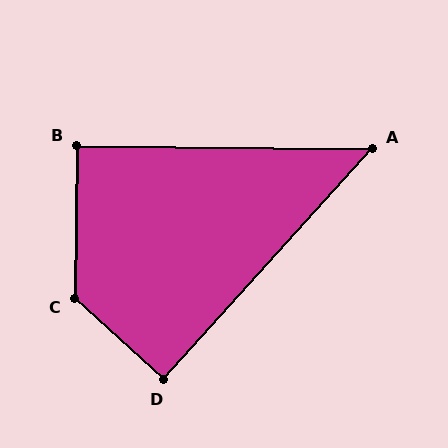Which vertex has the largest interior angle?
C, at approximately 132 degrees.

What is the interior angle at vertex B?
Approximately 90 degrees (approximately right).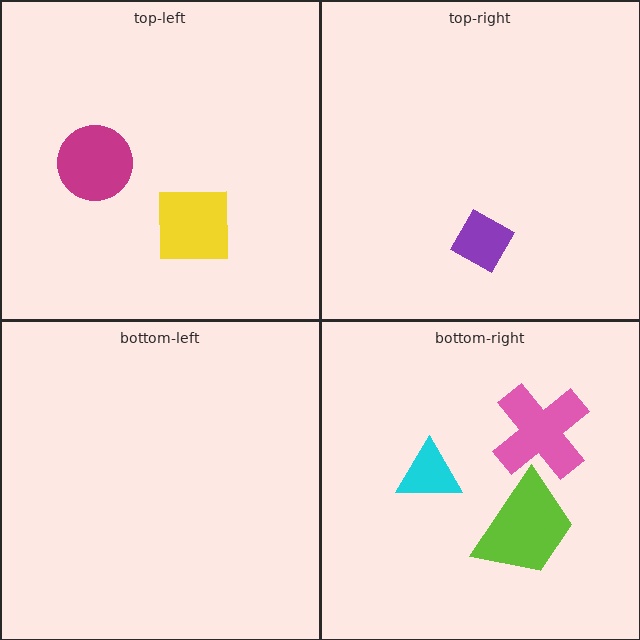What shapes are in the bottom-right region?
The lime trapezoid, the pink cross, the cyan triangle.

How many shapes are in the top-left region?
2.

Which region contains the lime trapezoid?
The bottom-right region.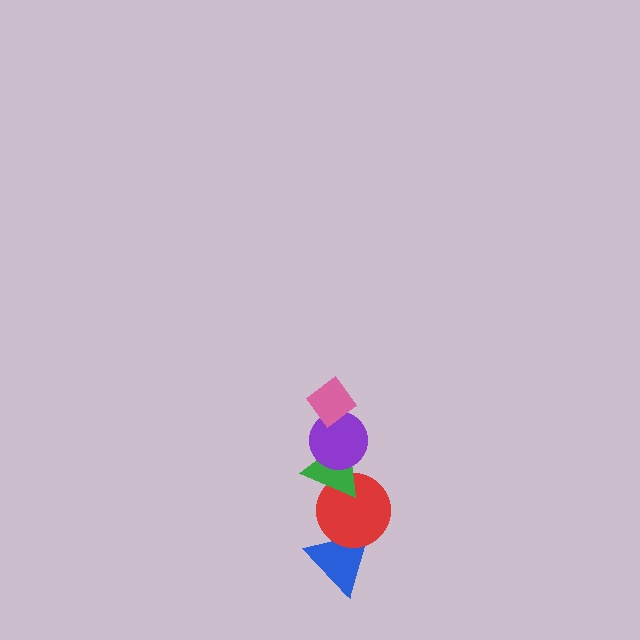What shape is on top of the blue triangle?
The red circle is on top of the blue triangle.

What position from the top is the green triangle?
The green triangle is 3rd from the top.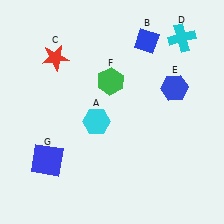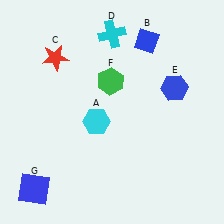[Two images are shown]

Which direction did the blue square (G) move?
The blue square (G) moved down.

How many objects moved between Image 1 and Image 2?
2 objects moved between the two images.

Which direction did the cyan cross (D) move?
The cyan cross (D) moved left.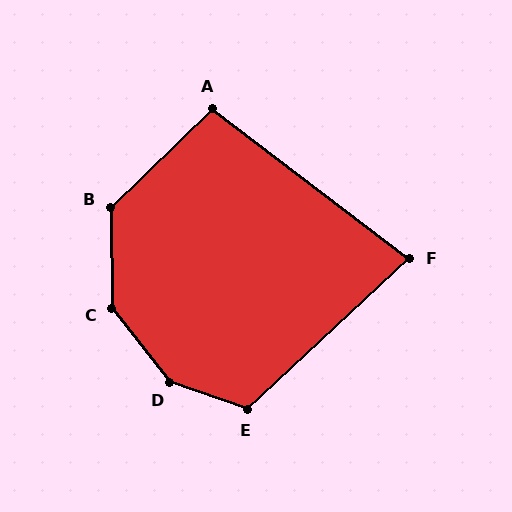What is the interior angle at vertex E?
Approximately 118 degrees (obtuse).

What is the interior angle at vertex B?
Approximately 133 degrees (obtuse).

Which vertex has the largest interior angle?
D, at approximately 147 degrees.